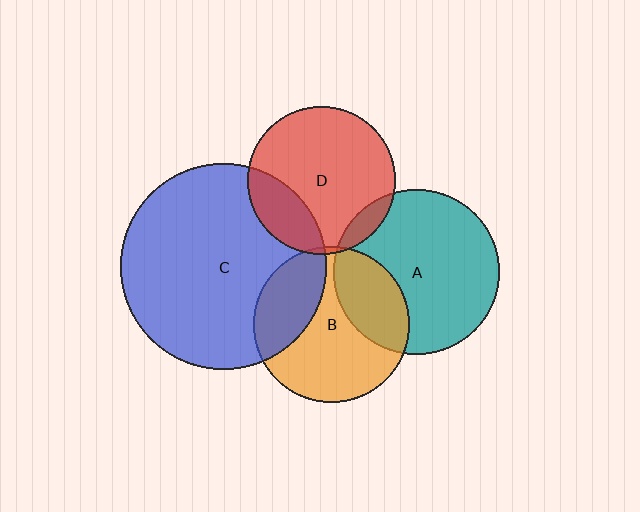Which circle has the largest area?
Circle C (blue).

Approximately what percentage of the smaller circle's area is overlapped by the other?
Approximately 30%.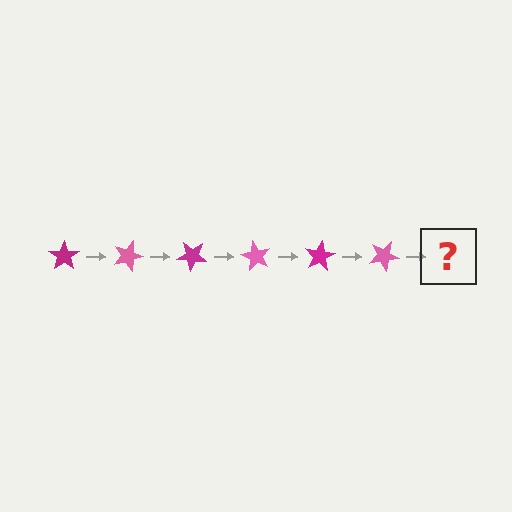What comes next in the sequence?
The next element should be a magenta star, rotated 120 degrees from the start.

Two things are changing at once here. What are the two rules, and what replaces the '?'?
The two rules are that it rotates 20 degrees each step and the color cycles through magenta and pink. The '?' should be a magenta star, rotated 120 degrees from the start.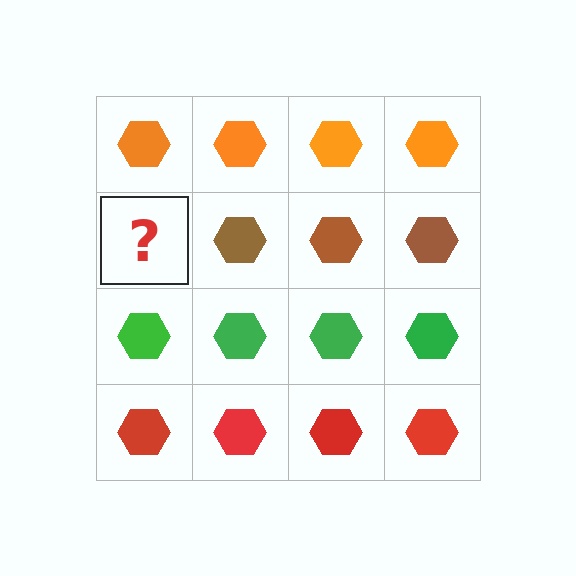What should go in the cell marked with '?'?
The missing cell should contain a brown hexagon.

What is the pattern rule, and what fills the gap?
The rule is that each row has a consistent color. The gap should be filled with a brown hexagon.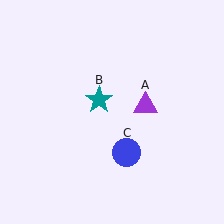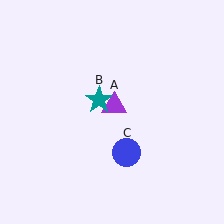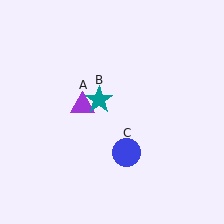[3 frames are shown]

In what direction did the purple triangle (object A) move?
The purple triangle (object A) moved left.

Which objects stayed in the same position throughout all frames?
Teal star (object B) and blue circle (object C) remained stationary.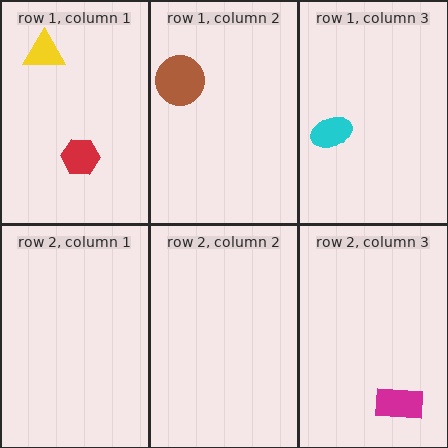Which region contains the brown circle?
The row 1, column 2 region.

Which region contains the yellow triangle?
The row 1, column 1 region.